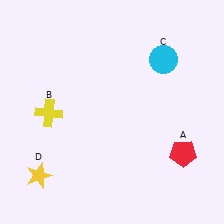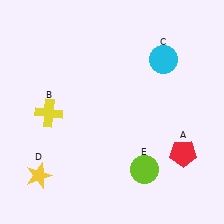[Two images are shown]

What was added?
A lime circle (E) was added in Image 2.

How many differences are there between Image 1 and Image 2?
There is 1 difference between the two images.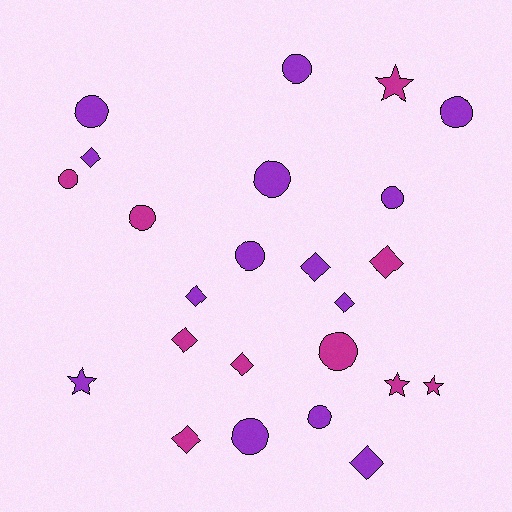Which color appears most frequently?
Purple, with 14 objects.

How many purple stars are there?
There is 1 purple star.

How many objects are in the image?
There are 24 objects.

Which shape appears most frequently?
Circle, with 11 objects.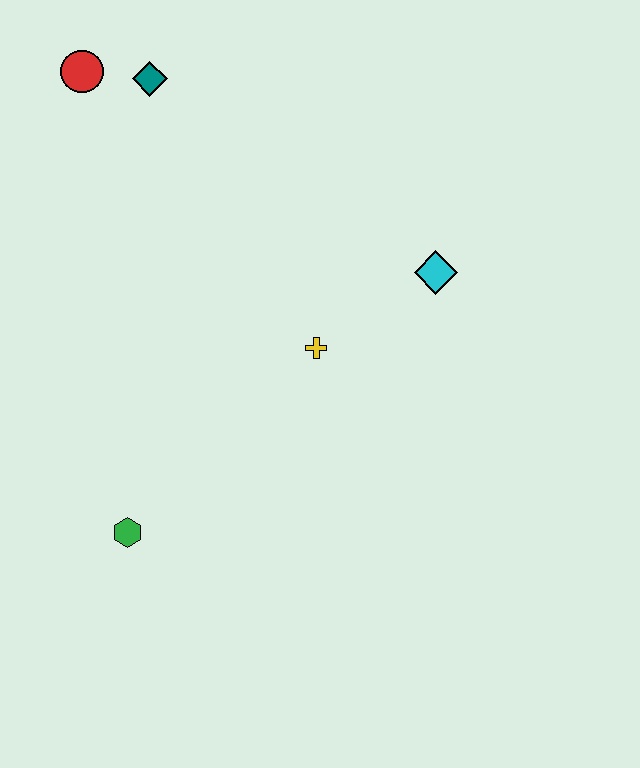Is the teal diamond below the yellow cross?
No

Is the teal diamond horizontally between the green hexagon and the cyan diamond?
Yes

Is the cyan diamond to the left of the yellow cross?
No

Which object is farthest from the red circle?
The green hexagon is farthest from the red circle.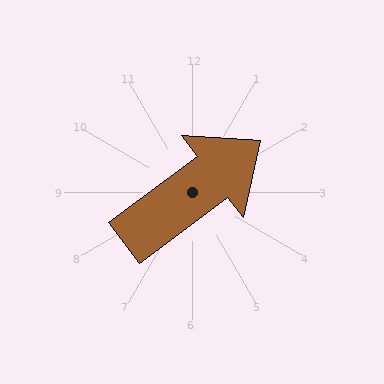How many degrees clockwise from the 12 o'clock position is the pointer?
Approximately 53 degrees.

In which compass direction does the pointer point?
Northeast.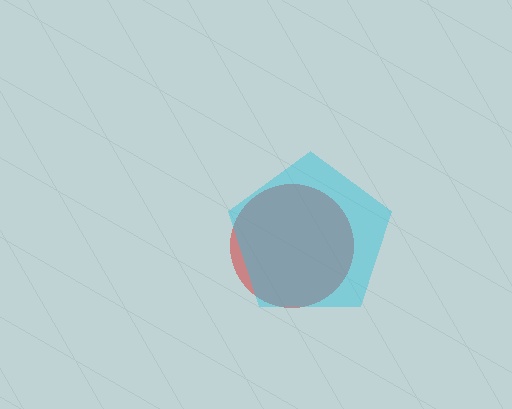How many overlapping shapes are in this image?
There are 2 overlapping shapes in the image.